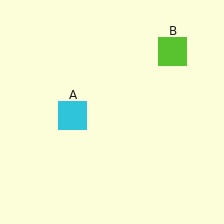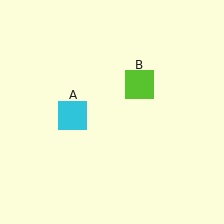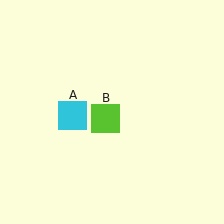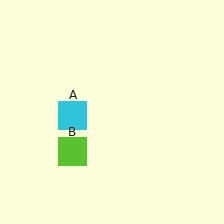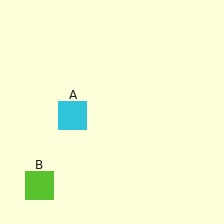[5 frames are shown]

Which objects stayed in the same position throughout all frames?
Cyan square (object A) remained stationary.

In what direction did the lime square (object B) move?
The lime square (object B) moved down and to the left.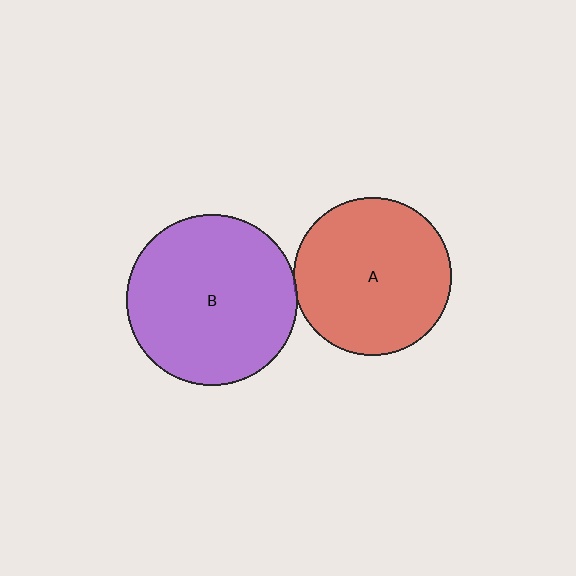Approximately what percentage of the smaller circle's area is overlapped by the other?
Approximately 5%.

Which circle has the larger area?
Circle B (purple).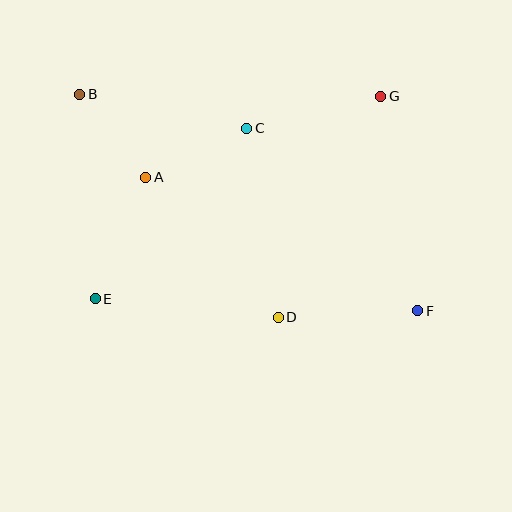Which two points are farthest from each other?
Points B and F are farthest from each other.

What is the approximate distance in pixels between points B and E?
The distance between B and E is approximately 205 pixels.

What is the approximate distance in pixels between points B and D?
The distance between B and D is approximately 299 pixels.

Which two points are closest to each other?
Points A and B are closest to each other.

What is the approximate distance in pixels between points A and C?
The distance between A and C is approximately 112 pixels.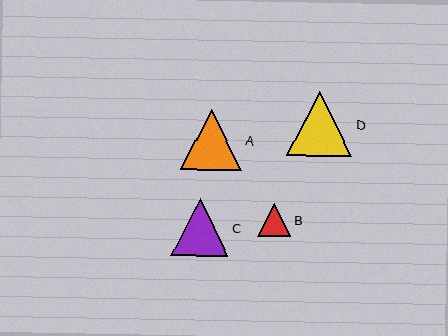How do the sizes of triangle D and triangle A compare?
Triangle D and triangle A are approximately the same size.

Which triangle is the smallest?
Triangle B is the smallest with a size of approximately 33 pixels.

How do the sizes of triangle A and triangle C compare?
Triangle A and triangle C are approximately the same size.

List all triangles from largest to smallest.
From largest to smallest: D, A, C, B.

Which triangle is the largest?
Triangle D is the largest with a size of approximately 65 pixels.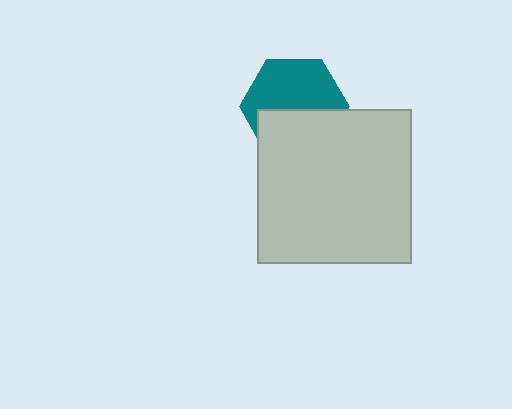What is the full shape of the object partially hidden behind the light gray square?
The partially hidden object is a teal hexagon.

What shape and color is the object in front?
The object in front is a light gray square.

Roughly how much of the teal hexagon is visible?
About half of it is visible (roughly 56%).